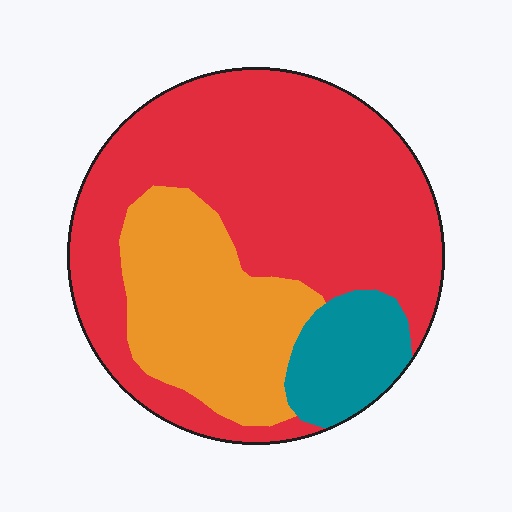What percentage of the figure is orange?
Orange covers about 25% of the figure.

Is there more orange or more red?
Red.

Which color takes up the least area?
Teal, at roughly 10%.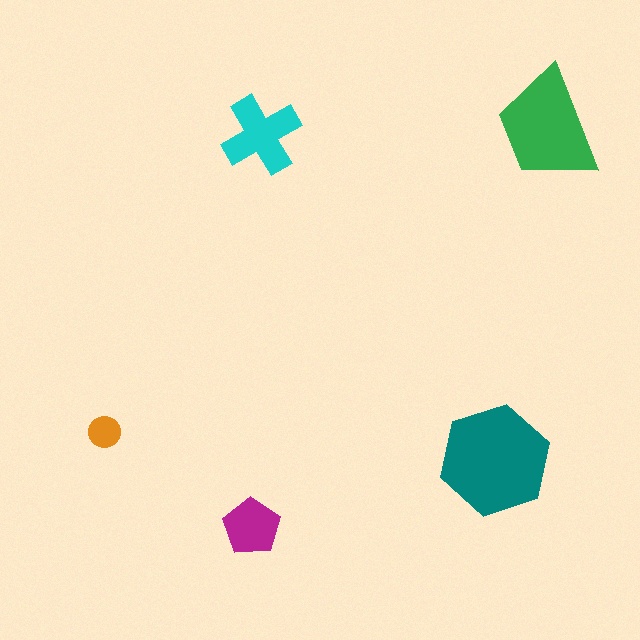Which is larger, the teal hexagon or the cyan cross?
The teal hexagon.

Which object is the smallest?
The orange circle.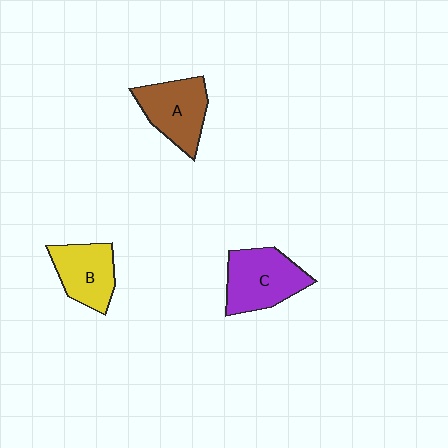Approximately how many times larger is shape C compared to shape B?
Approximately 1.3 times.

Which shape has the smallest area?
Shape B (yellow).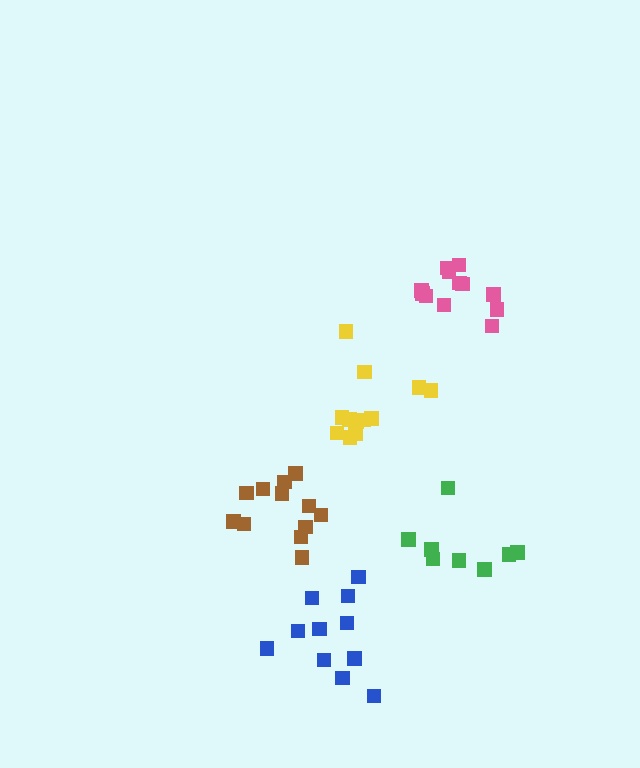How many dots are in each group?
Group 1: 12 dots, Group 2: 8 dots, Group 3: 12 dots, Group 4: 12 dots, Group 5: 11 dots (55 total).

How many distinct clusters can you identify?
There are 5 distinct clusters.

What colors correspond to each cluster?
The clusters are colored: pink, green, yellow, brown, blue.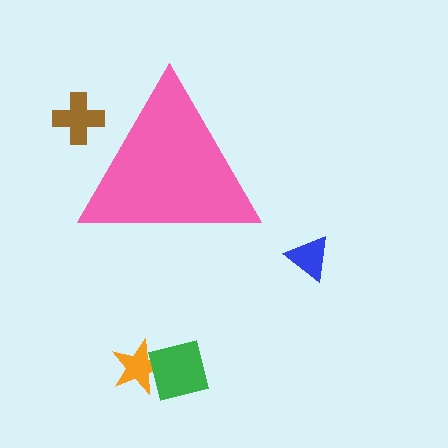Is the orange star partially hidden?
No, the orange star is fully visible.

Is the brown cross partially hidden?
Yes, the brown cross is partially hidden behind the pink triangle.